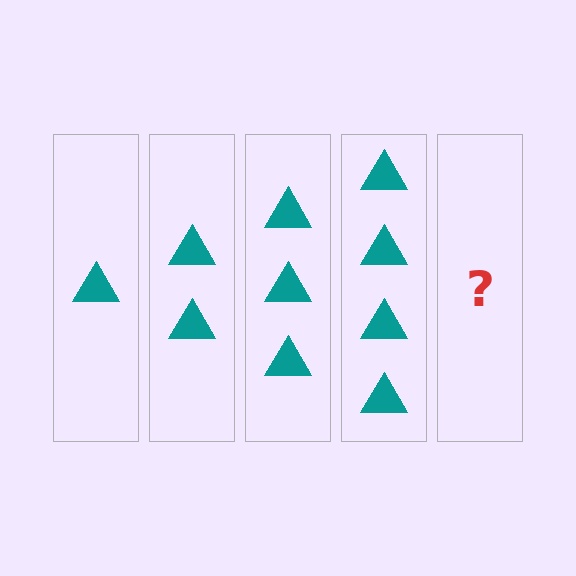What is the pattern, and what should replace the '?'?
The pattern is that each step adds one more triangle. The '?' should be 5 triangles.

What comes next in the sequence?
The next element should be 5 triangles.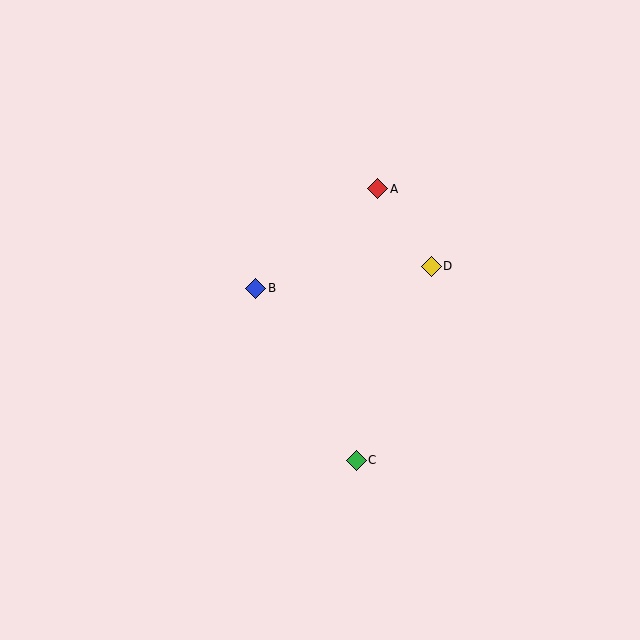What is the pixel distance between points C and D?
The distance between C and D is 208 pixels.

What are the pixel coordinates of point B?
Point B is at (256, 288).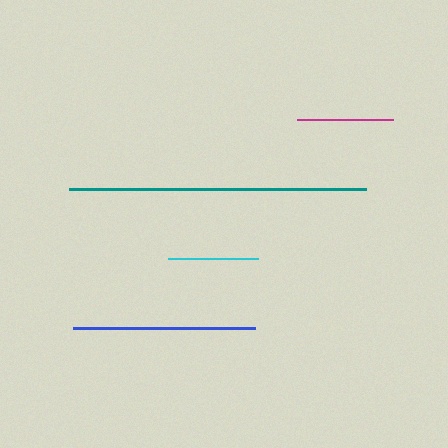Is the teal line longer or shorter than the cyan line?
The teal line is longer than the cyan line.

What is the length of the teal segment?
The teal segment is approximately 297 pixels long.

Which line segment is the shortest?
The cyan line is the shortest at approximately 90 pixels.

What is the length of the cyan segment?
The cyan segment is approximately 90 pixels long.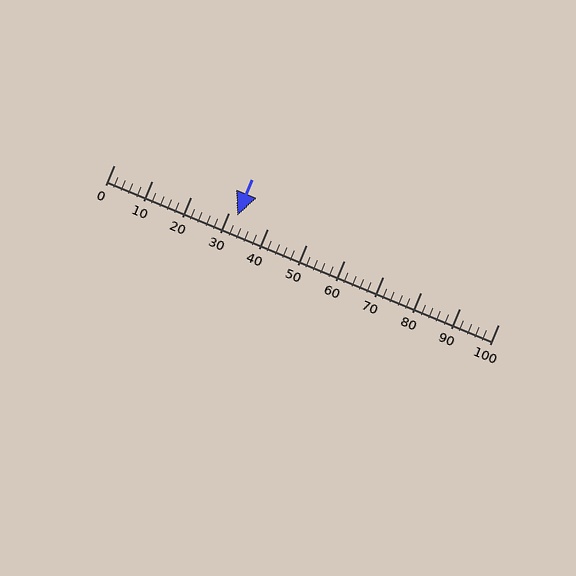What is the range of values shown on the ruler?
The ruler shows values from 0 to 100.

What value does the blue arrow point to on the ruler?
The blue arrow points to approximately 32.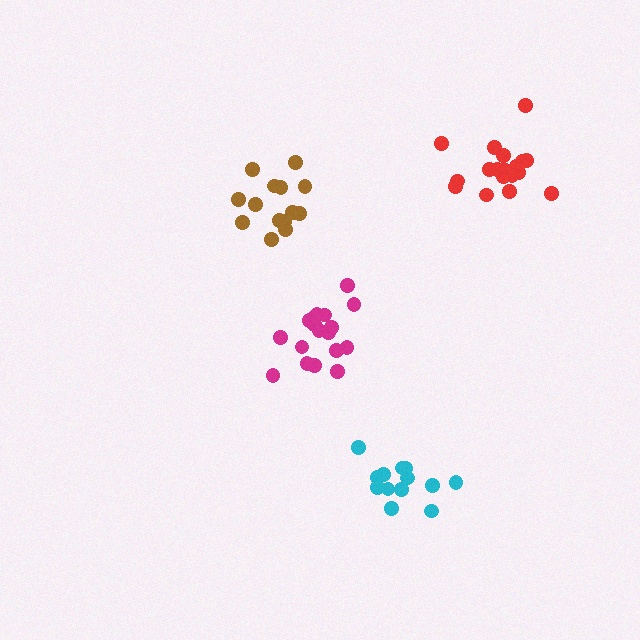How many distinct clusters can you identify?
There are 4 distinct clusters.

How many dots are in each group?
Group 1: 18 dots, Group 2: 18 dots, Group 3: 14 dots, Group 4: 13 dots (63 total).